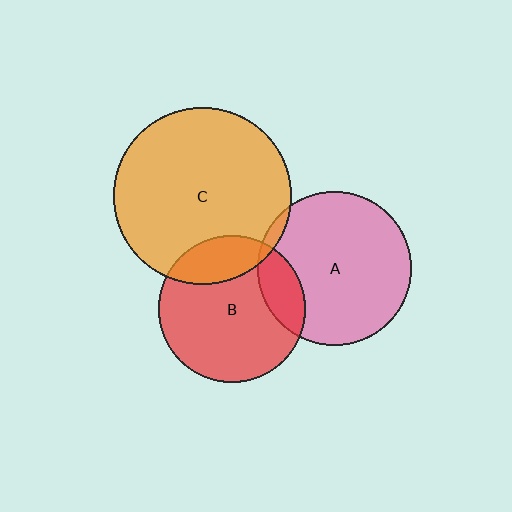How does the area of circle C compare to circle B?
Approximately 1.5 times.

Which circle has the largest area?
Circle C (orange).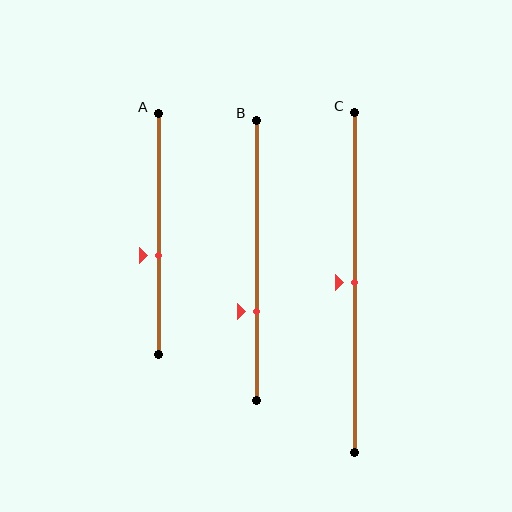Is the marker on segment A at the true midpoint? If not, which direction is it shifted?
No, the marker on segment A is shifted downward by about 9% of the segment length.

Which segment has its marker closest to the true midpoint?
Segment C has its marker closest to the true midpoint.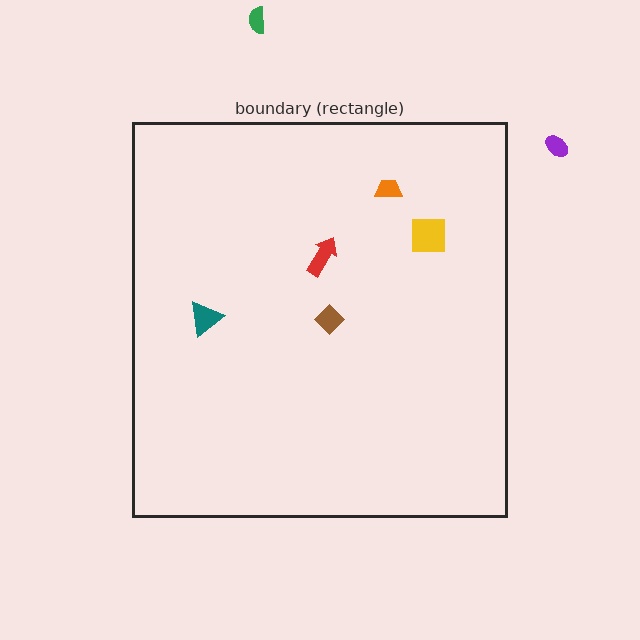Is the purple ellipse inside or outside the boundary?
Outside.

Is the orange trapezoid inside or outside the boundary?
Inside.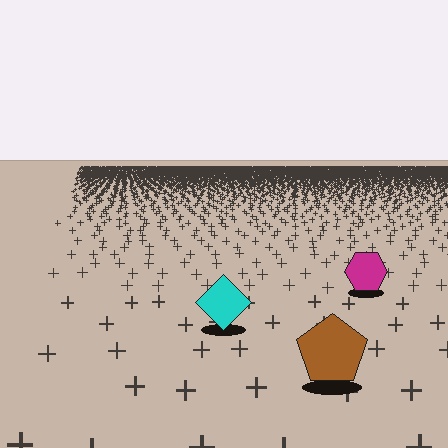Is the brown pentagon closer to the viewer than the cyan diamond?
Yes. The brown pentagon is closer — you can tell from the texture gradient: the ground texture is coarser near it.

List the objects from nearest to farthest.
From nearest to farthest: the brown pentagon, the cyan diamond, the magenta hexagon.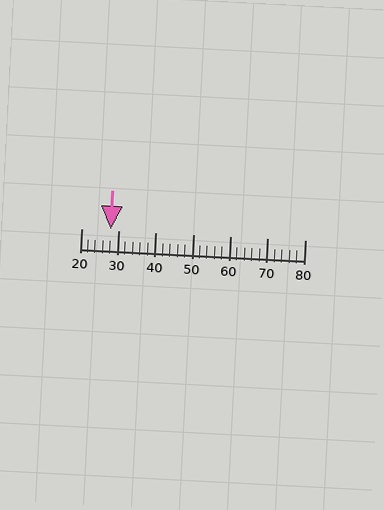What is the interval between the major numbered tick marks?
The major tick marks are spaced 10 units apart.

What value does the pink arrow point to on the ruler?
The pink arrow points to approximately 28.